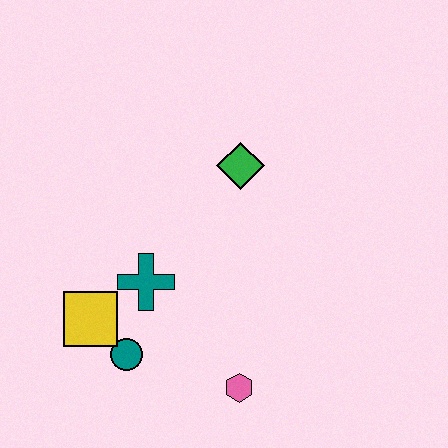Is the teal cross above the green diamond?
No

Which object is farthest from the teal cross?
The green diamond is farthest from the teal cross.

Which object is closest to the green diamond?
The teal cross is closest to the green diamond.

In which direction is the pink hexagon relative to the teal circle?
The pink hexagon is to the right of the teal circle.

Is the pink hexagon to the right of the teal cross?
Yes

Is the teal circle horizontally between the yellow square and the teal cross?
Yes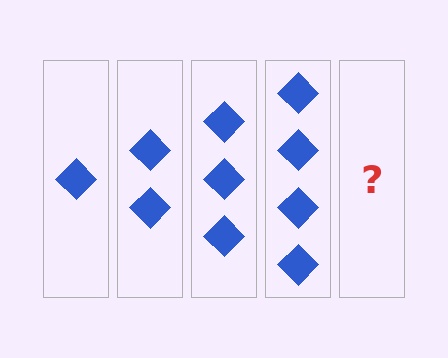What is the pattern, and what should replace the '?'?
The pattern is that each step adds one more diamond. The '?' should be 5 diamonds.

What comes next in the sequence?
The next element should be 5 diamonds.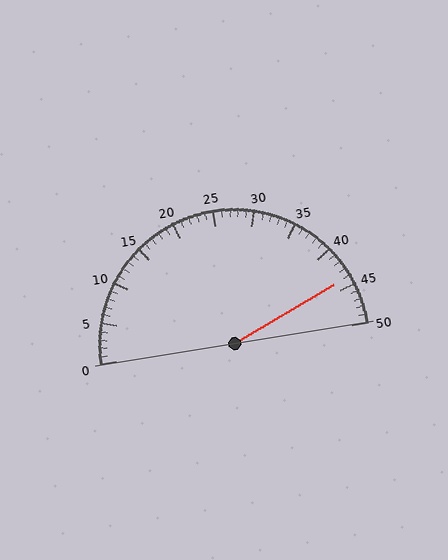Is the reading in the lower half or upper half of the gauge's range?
The reading is in the upper half of the range (0 to 50).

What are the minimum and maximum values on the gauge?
The gauge ranges from 0 to 50.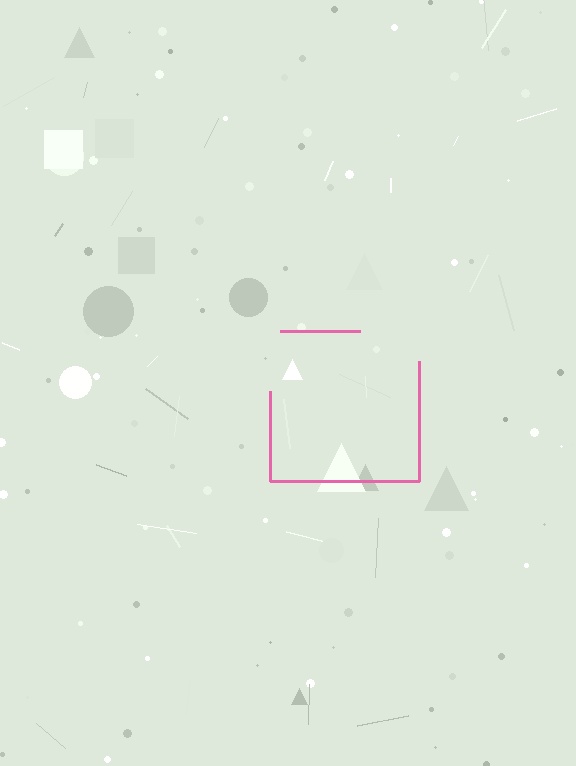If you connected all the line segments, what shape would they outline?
They would outline a square.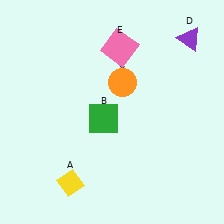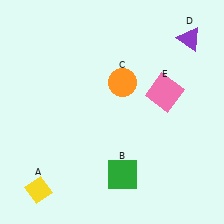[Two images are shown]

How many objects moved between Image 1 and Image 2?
3 objects moved between the two images.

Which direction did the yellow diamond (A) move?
The yellow diamond (A) moved left.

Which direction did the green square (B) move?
The green square (B) moved down.